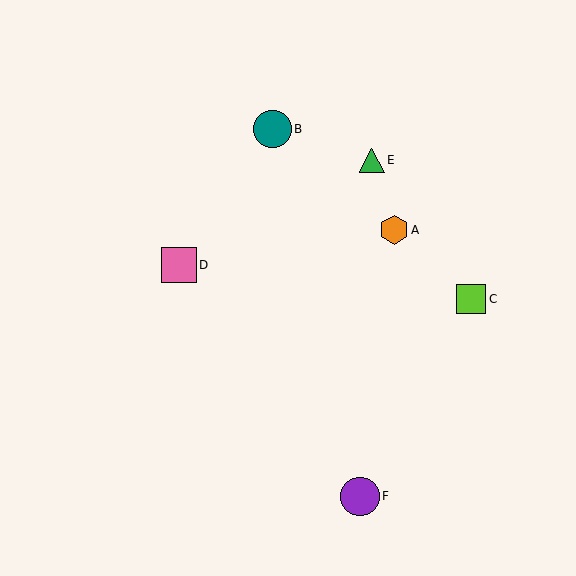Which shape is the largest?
The purple circle (labeled F) is the largest.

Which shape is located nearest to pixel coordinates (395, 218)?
The orange hexagon (labeled A) at (394, 230) is nearest to that location.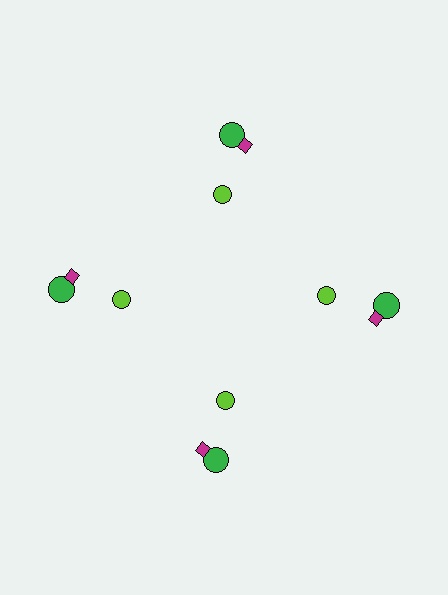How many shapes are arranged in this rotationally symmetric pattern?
There are 12 shapes, arranged in 4 groups of 3.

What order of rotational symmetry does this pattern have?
This pattern has 4-fold rotational symmetry.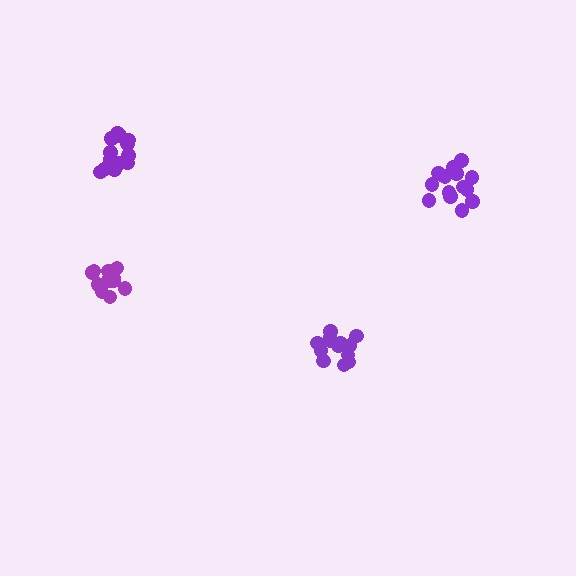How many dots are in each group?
Group 1: 14 dots, Group 2: 12 dots, Group 3: 15 dots, Group 4: 13 dots (54 total).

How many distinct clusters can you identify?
There are 4 distinct clusters.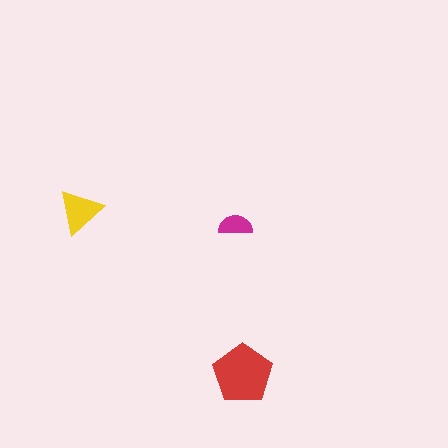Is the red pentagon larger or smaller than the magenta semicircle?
Larger.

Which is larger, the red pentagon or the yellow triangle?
The red pentagon.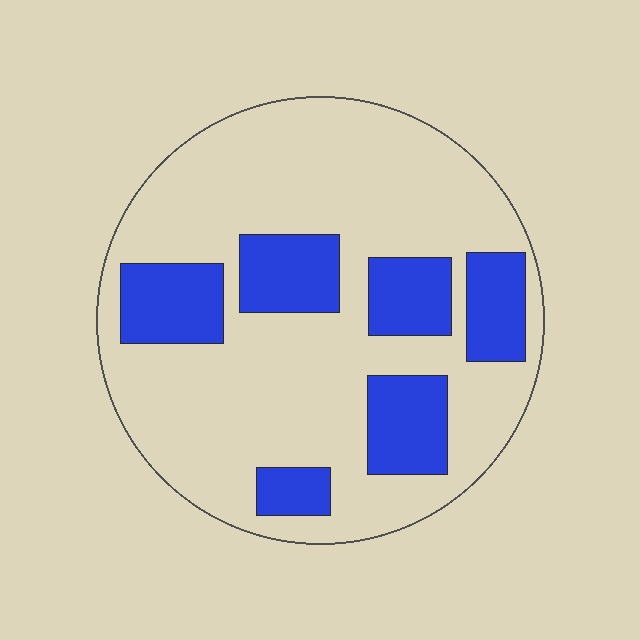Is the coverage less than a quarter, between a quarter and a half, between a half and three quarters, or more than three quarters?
Between a quarter and a half.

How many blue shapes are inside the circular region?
6.